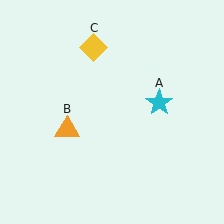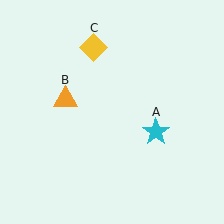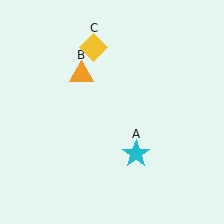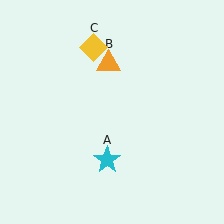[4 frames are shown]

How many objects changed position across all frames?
2 objects changed position: cyan star (object A), orange triangle (object B).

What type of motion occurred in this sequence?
The cyan star (object A), orange triangle (object B) rotated clockwise around the center of the scene.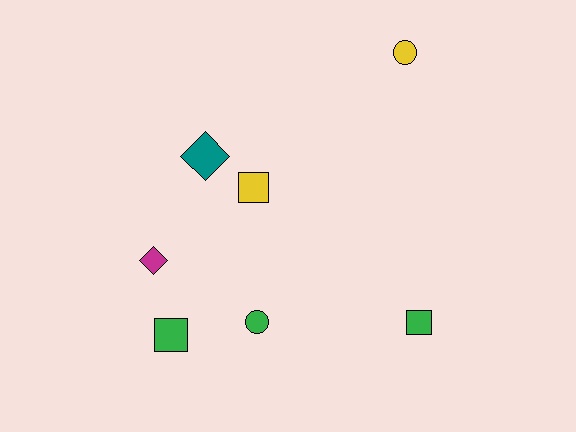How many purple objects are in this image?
There are no purple objects.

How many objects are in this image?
There are 7 objects.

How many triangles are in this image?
There are no triangles.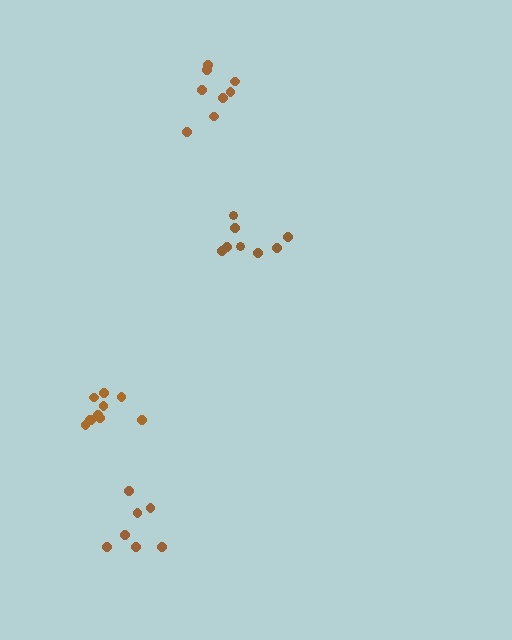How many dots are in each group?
Group 1: 10 dots, Group 2: 8 dots, Group 3: 8 dots, Group 4: 7 dots (33 total).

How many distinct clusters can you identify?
There are 4 distinct clusters.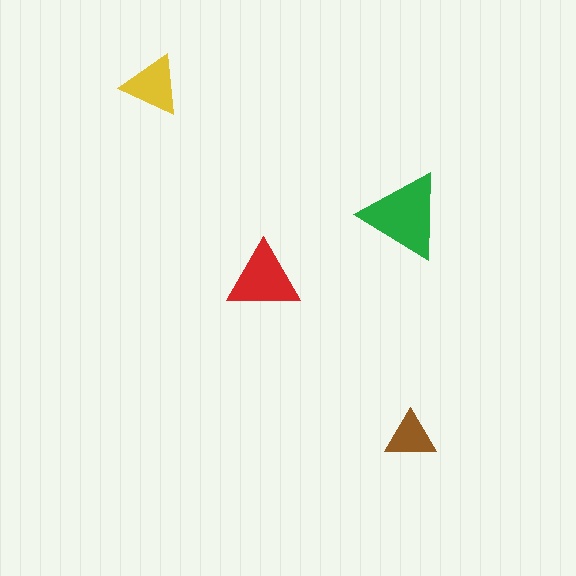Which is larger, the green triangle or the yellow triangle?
The green one.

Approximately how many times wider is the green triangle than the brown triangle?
About 1.5 times wider.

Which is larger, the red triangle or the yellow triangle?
The red one.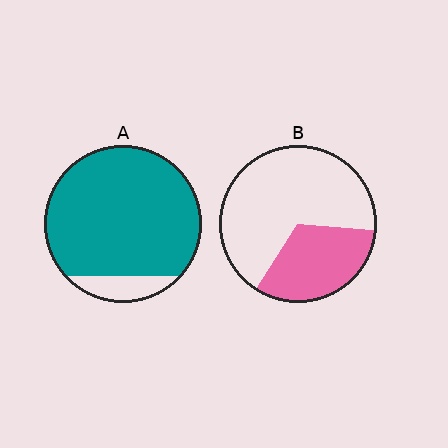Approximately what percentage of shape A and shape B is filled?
A is approximately 90% and B is approximately 35%.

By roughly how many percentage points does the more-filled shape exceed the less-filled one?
By roughly 55 percentage points (A over B).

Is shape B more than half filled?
No.